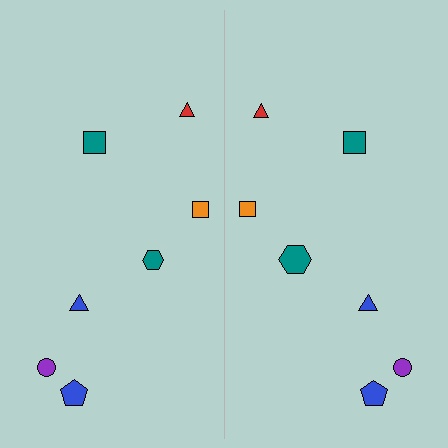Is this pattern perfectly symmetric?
No, the pattern is not perfectly symmetric. The teal hexagon on the right side has a different size than its mirror counterpart.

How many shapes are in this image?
There are 14 shapes in this image.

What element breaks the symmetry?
The teal hexagon on the right side has a different size than its mirror counterpart.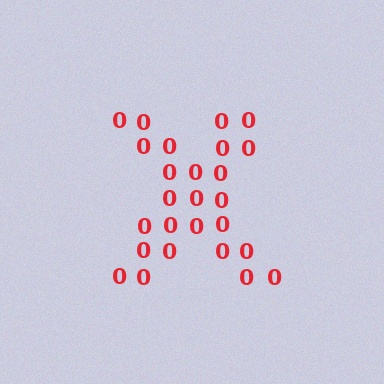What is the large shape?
The large shape is the letter X.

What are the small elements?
The small elements are digit 0's.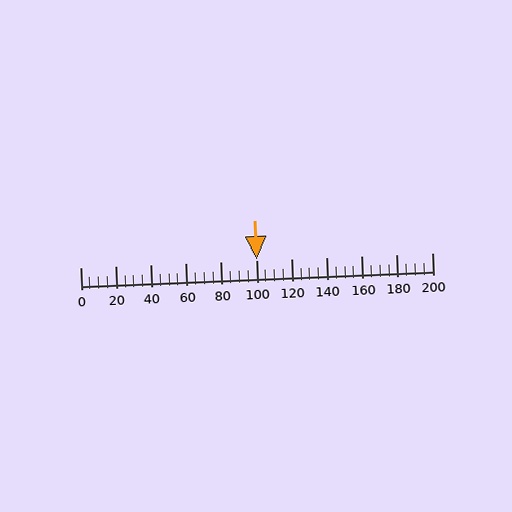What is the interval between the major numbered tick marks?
The major tick marks are spaced 20 units apart.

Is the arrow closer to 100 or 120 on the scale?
The arrow is closer to 100.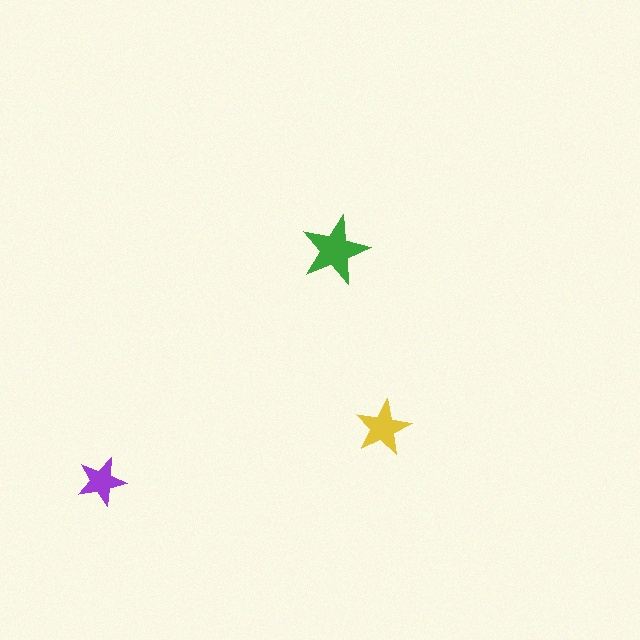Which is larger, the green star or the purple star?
The green one.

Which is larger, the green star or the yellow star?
The green one.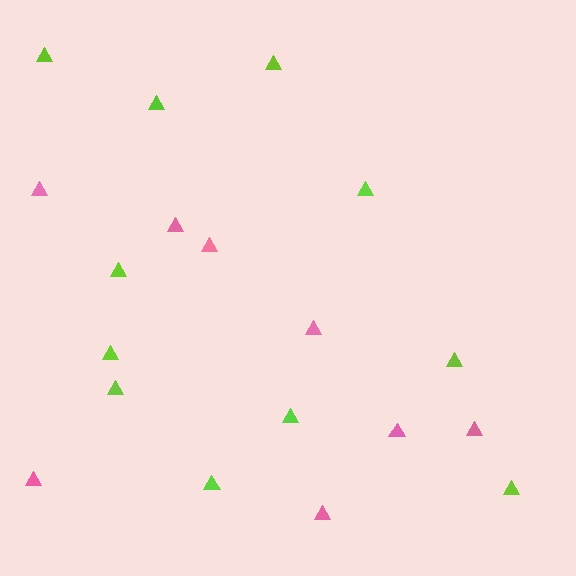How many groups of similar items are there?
There are 2 groups: one group of pink triangles (8) and one group of lime triangles (11).